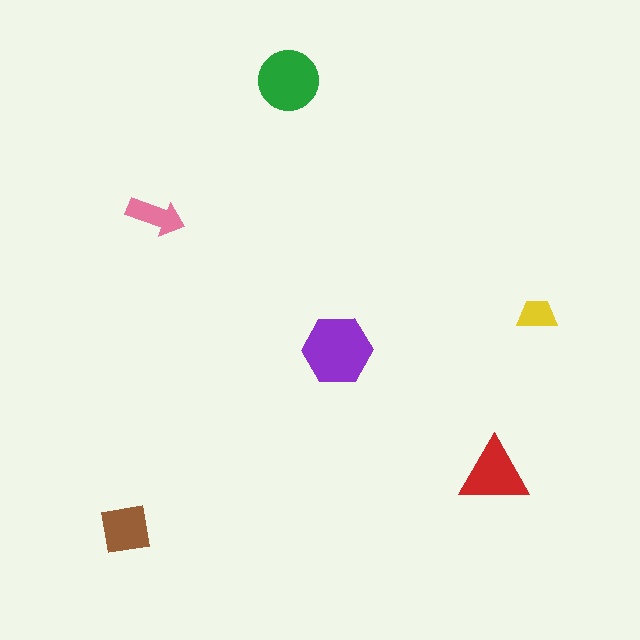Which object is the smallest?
The yellow trapezoid.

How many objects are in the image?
There are 6 objects in the image.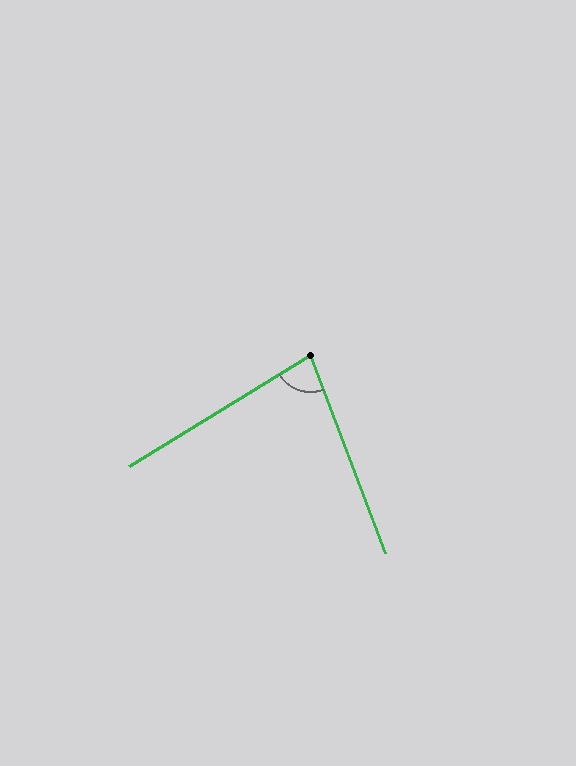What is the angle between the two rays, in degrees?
Approximately 79 degrees.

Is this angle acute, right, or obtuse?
It is acute.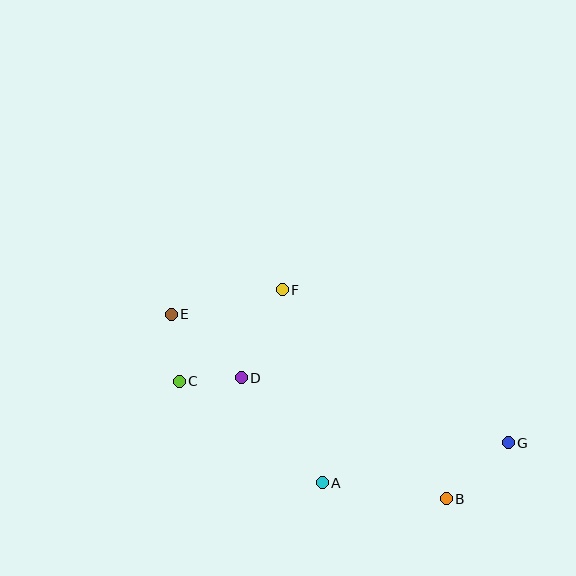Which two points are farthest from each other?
Points E and G are farthest from each other.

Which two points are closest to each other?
Points C and D are closest to each other.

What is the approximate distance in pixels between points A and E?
The distance between A and E is approximately 226 pixels.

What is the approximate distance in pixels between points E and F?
The distance between E and F is approximately 114 pixels.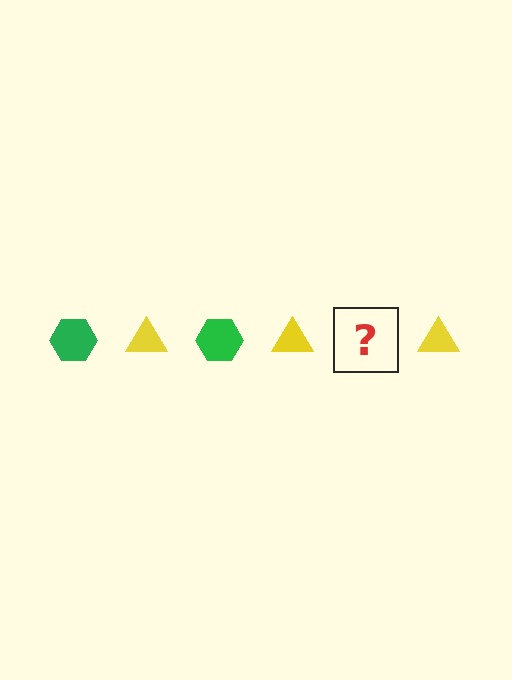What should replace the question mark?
The question mark should be replaced with a green hexagon.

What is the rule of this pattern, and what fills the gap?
The rule is that the pattern alternates between green hexagon and yellow triangle. The gap should be filled with a green hexagon.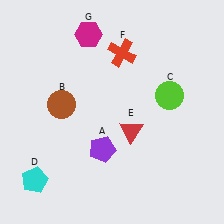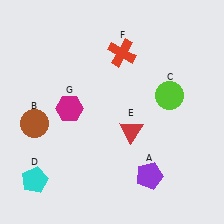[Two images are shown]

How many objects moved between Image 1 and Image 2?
3 objects moved between the two images.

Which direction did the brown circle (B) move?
The brown circle (B) moved left.